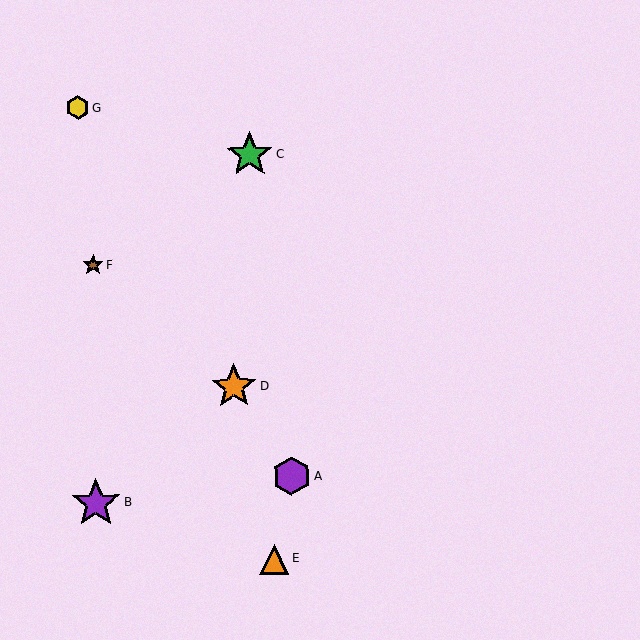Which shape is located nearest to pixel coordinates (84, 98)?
The yellow hexagon (labeled G) at (78, 108) is nearest to that location.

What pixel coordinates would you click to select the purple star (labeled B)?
Click at (96, 503) to select the purple star B.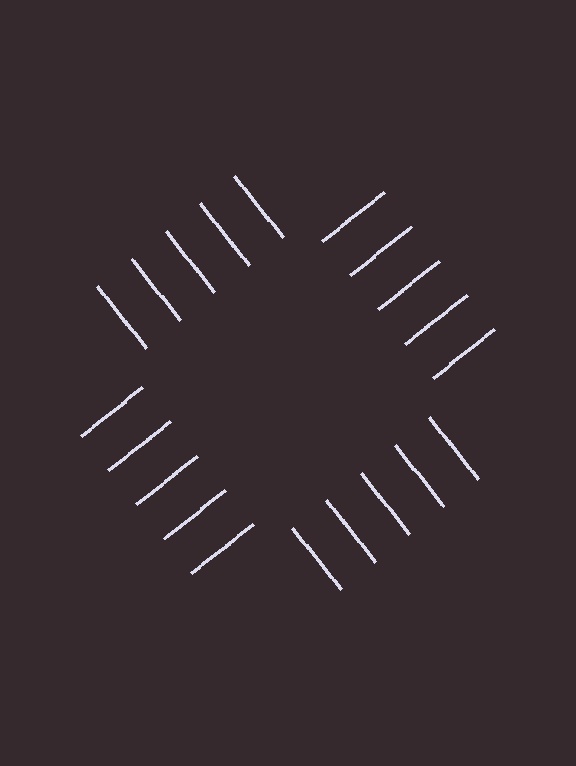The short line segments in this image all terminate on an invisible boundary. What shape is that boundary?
An illusory square — the line segments terminate on its edges but no continuous stroke is drawn.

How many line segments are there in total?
20 — 5 along each of the 4 edges.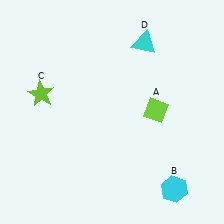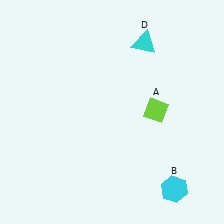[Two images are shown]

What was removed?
The lime star (C) was removed in Image 2.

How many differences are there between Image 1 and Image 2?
There is 1 difference between the two images.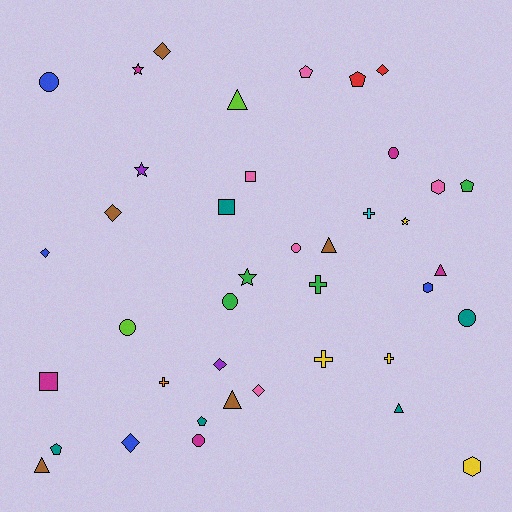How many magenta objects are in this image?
There are 5 magenta objects.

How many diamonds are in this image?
There are 7 diamonds.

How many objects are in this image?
There are 40 objects.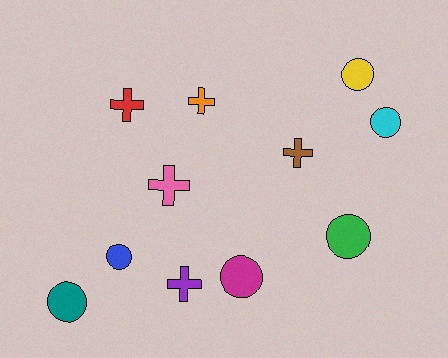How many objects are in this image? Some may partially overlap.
There are 11 objects.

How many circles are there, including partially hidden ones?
There are 6 circles.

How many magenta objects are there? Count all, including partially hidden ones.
There is 1 magenta object.